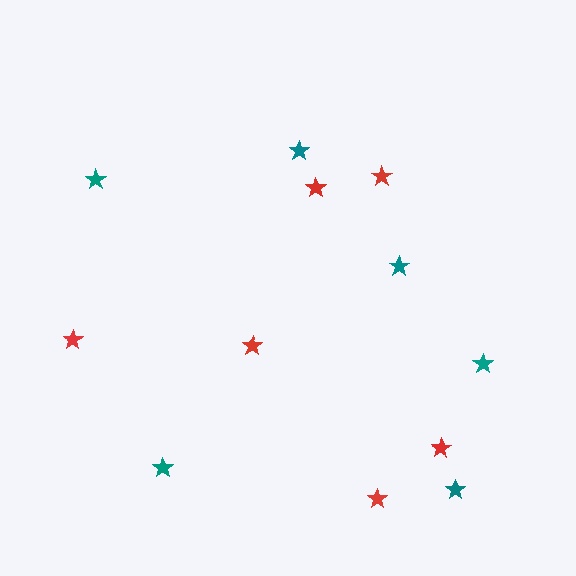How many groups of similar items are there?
There are 2 groups: one group of red stars (6) and one group of teal stars (6).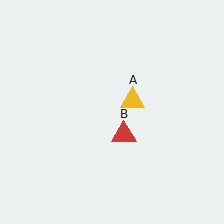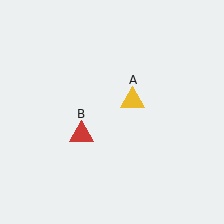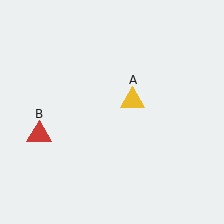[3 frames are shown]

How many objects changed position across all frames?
1 object changed position: red triangle (object B).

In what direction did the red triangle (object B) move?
The red triangle (object B) moved left.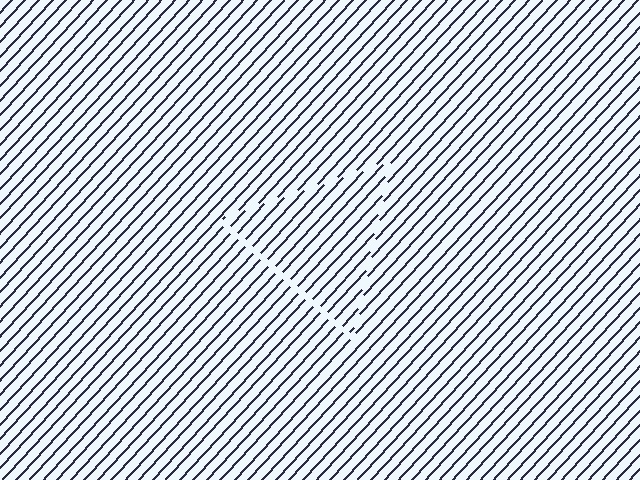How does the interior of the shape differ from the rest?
The interior of the shape contains the same grating, shifted by half a period — the contour is defined by the phase discontinuity where line-ends from the inner and outer gratings abut.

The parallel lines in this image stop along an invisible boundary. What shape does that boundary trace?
An illusory triangle. The interior of the shape contains the same grating, shifted by half a period — the contour is defined by the phase discontinuity where line-ends from the inner and outer gratings abut.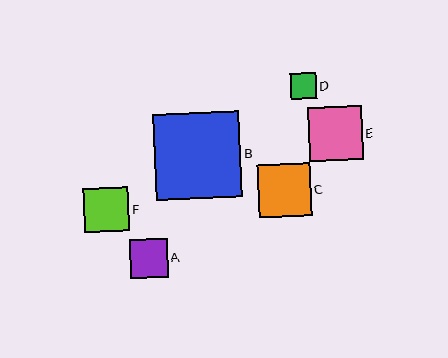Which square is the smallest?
Square D is the smallest with a size of approximately 26 pixels.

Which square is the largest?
Square B is the largest with a size of approximately 86 pixels.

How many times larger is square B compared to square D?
Square B is approximately 3.3 times the size of square D.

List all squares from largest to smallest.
From largest to smallest: B, E, C, F, A, D.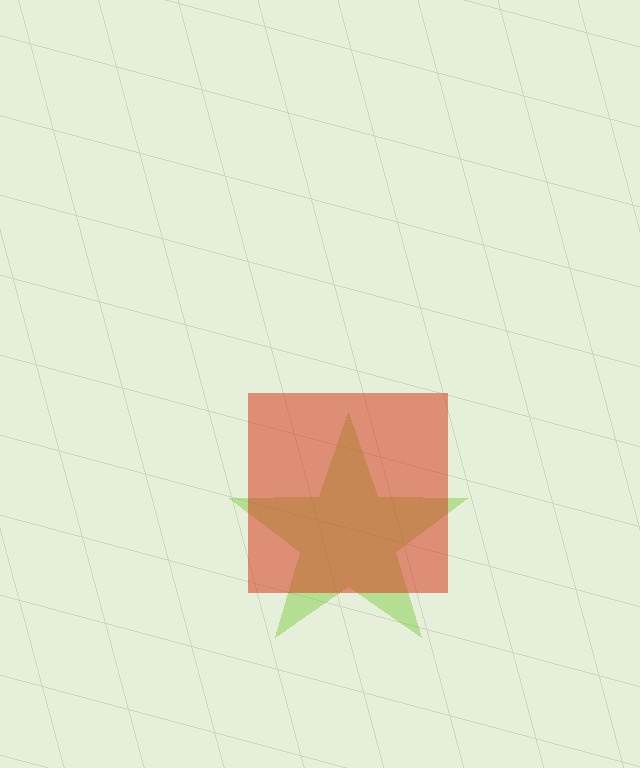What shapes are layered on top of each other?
The layered shapes are: a lime star, a red square.